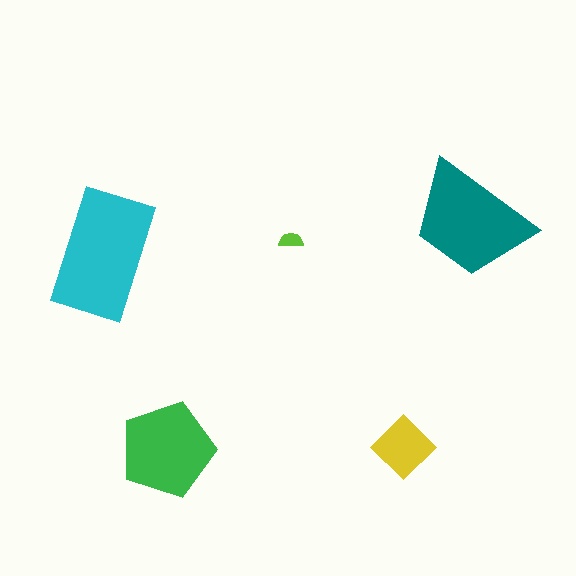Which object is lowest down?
The green pentagon is bottommost.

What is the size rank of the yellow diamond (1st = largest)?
4th.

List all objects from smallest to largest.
The lime semicircle, the yellow diamond, the green pentagon, the teal trapezoid, the cyan rectangle.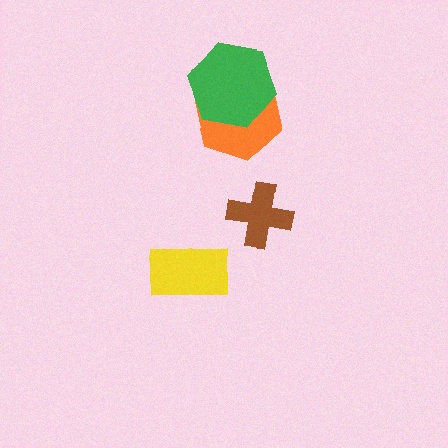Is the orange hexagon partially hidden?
Yes, it is partially covered by another shape.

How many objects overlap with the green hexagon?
1 object overlaps with the green hexagon.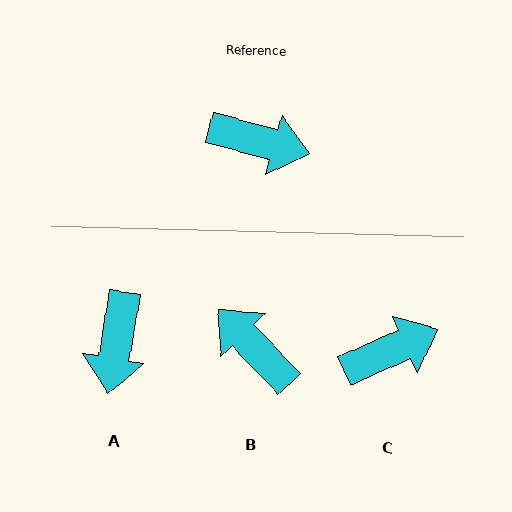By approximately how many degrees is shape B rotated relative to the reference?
Approximately 148 degrees counter-clockwise.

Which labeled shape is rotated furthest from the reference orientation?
B, about 148 degrees away.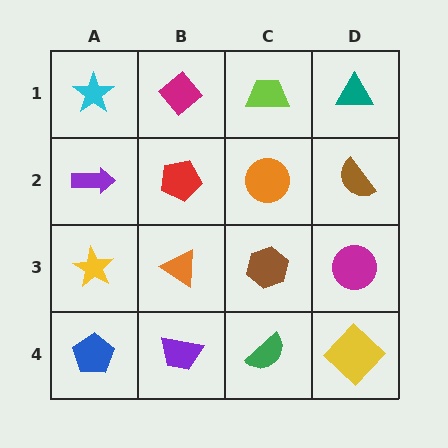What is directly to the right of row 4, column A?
A purple trapezoid.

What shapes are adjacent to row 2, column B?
A magenta diamond (row 1, column B), an orange triangle (row 3, column B), a purple arrow (row 2, column A), an orange circle (row 2, column C).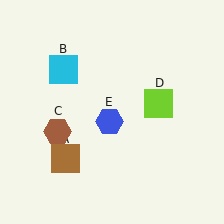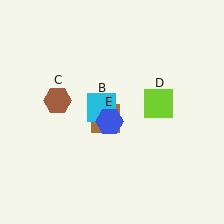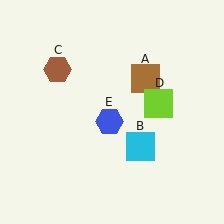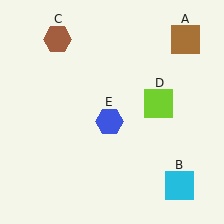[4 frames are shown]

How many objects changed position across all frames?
3 objects changed position: brown square (object A), cyan square (object B), brown hexagon (object C).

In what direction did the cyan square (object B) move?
The cyan square (object B) moved down and to the right.